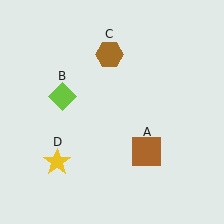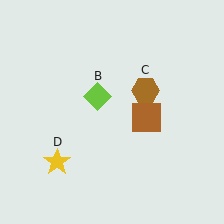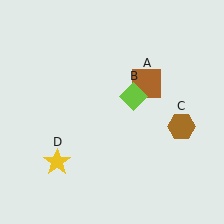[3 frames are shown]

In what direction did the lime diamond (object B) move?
The lime diamond (object B) moved right.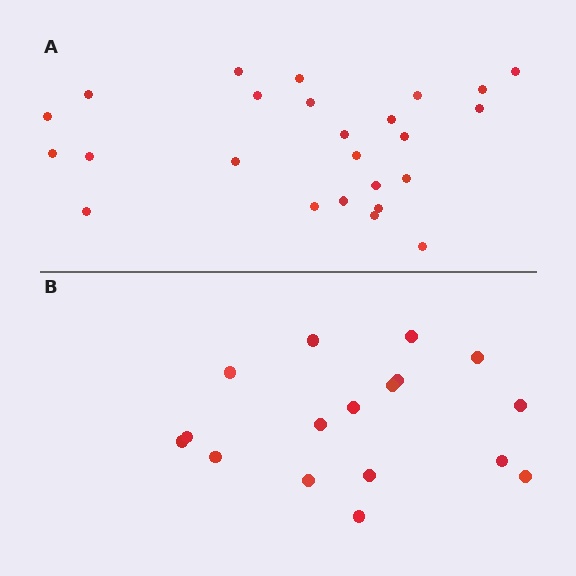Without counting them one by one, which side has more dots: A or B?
Region A (the top region) has more dots.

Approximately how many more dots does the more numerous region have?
Region A has roughly 8 or so more dots than region B.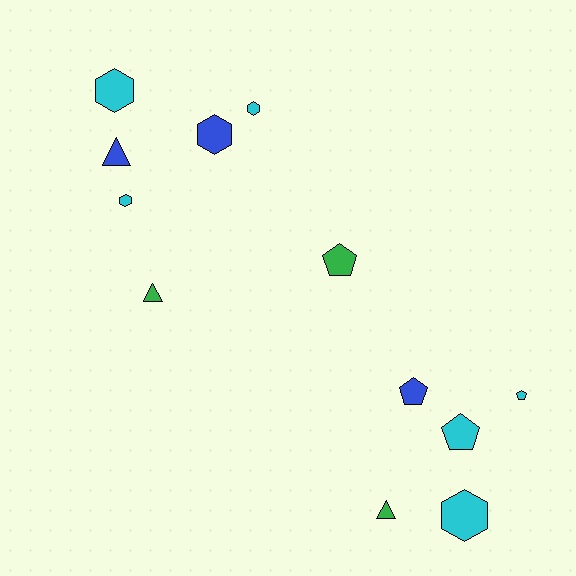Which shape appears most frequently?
Hexagon, with 5 objects.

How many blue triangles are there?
There is 1 blue triangle.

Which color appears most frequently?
Cyan, with 6 objects.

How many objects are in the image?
There are 12 objects.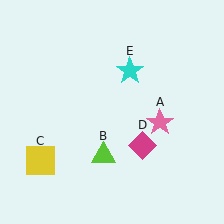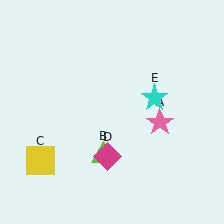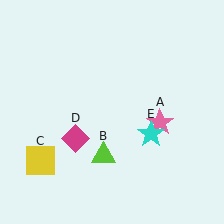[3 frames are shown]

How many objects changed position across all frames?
2 objects changed position: magenta diamond (object D), cyan star (object E).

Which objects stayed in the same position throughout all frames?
Pink star (object A) and lime triangle (object B) and yellow square (object C) remained stationary.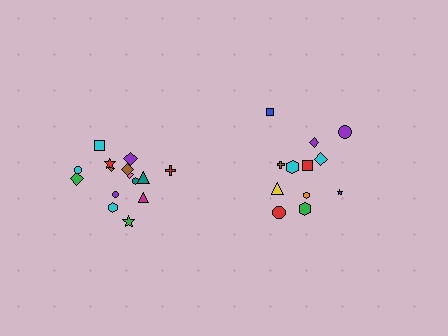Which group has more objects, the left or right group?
The left group.